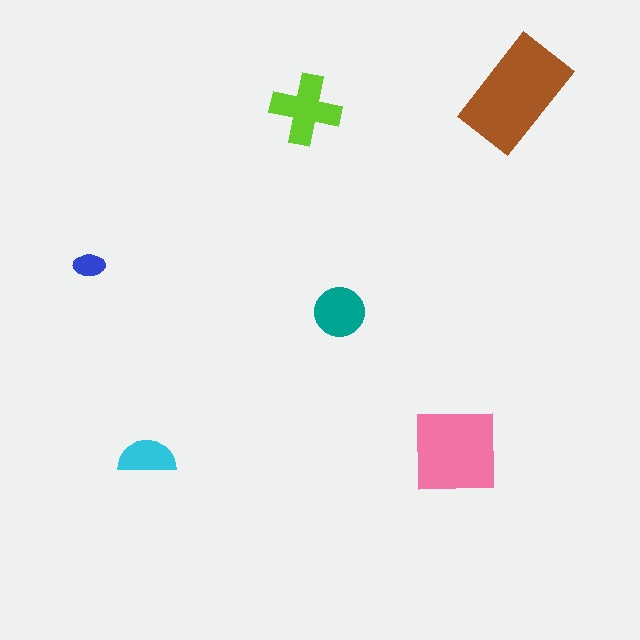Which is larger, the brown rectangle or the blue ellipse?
The brown rectangle.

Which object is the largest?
The brown rectangle.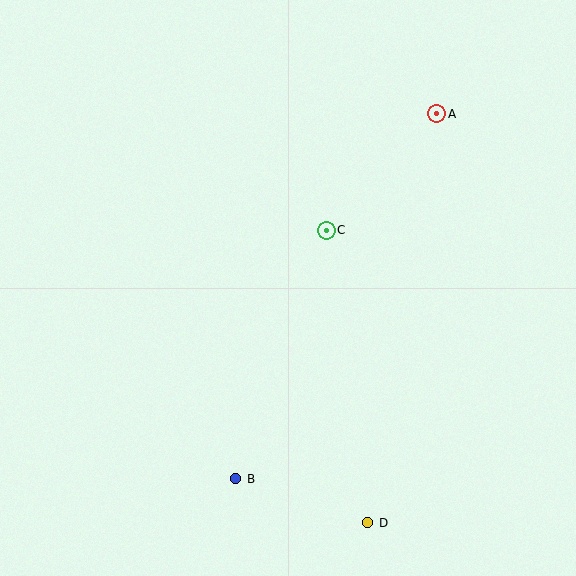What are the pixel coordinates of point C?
Point C is at (326, 230).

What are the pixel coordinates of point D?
Point D is at (368, 523).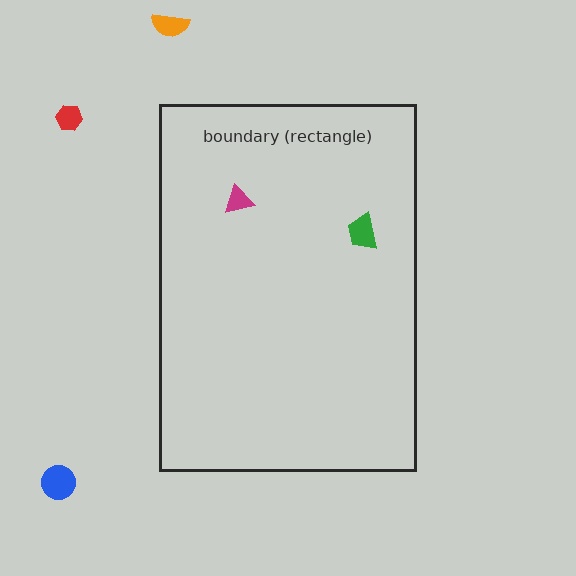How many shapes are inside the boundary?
2 inside, 3 outside.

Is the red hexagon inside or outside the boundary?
Outside.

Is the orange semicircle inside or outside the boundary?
Outside.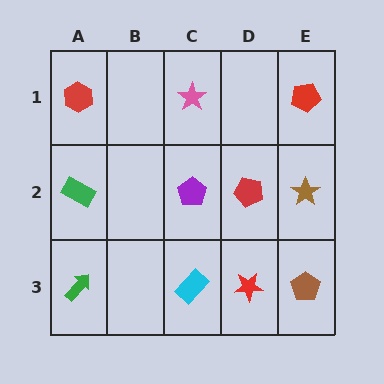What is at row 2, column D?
A red pentagon.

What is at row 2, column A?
A green rectangle.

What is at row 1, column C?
A pink star.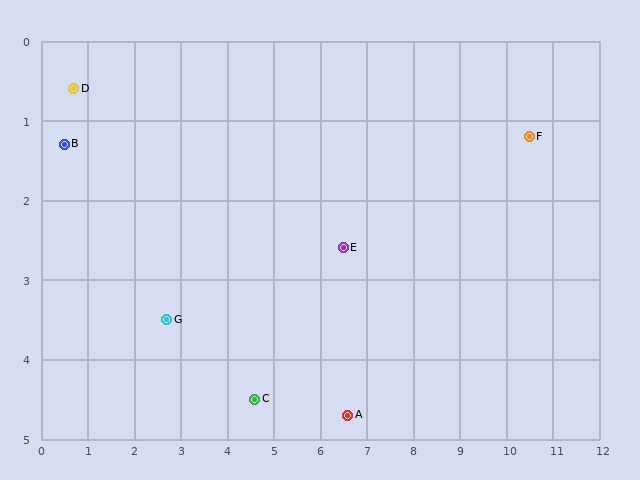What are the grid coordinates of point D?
Point D is at approximately (0.7, 0.6).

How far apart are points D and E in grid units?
Points D and E are about 6.1 grid units apart.